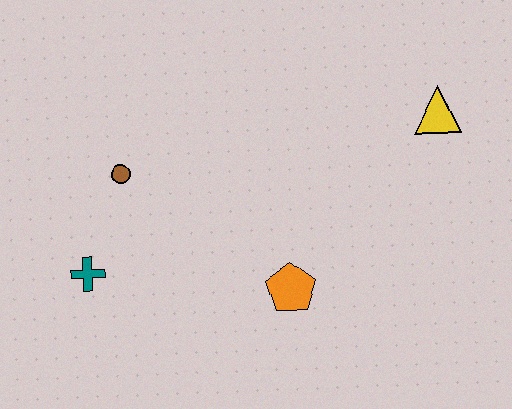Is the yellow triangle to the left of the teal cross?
No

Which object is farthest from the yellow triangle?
The teal cross is farthest from the yellow triangle.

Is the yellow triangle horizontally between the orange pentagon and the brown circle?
No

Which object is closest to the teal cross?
The brown circle is closest to the teal cross.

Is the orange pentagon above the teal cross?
No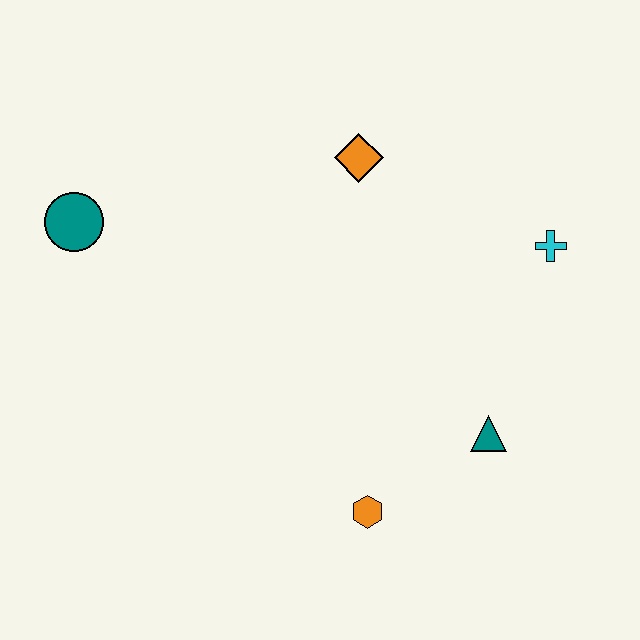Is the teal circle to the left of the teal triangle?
Yes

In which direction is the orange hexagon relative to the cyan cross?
The orange hexagon is below the cyan cross.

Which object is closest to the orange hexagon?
The teal triangle is closest to the orange hexagon.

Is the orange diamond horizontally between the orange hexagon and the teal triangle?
No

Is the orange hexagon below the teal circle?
Yes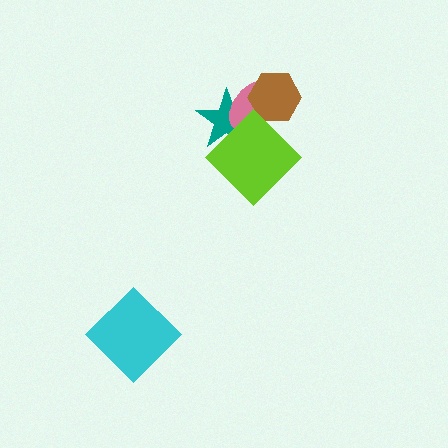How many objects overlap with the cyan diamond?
0 objects overlap with the cyan diamond.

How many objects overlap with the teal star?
2 objects overlap with the teal star.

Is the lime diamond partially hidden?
No, no other shape covers it.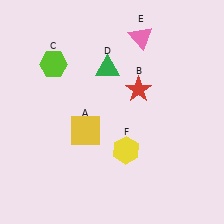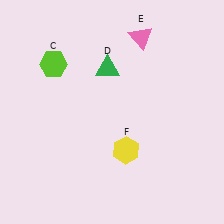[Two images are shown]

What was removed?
The red star (B), the yellow square (A) were removed in Image 2.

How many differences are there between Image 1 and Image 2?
There are 2 differences between the two images.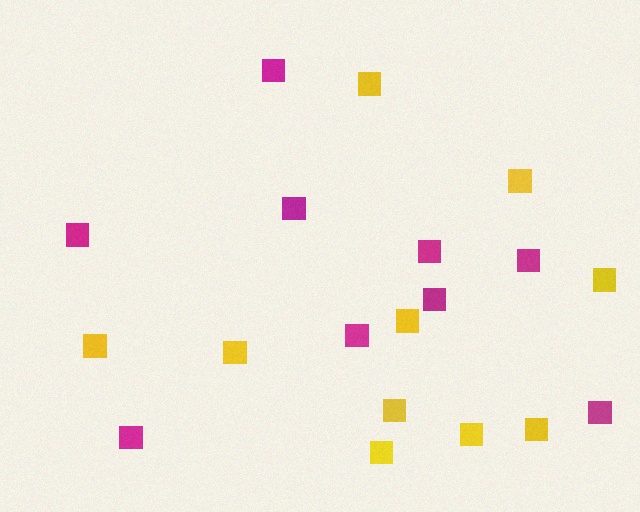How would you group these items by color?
There are 2 groups: one group of magenta squares (9) and one group of yellow squares (10).